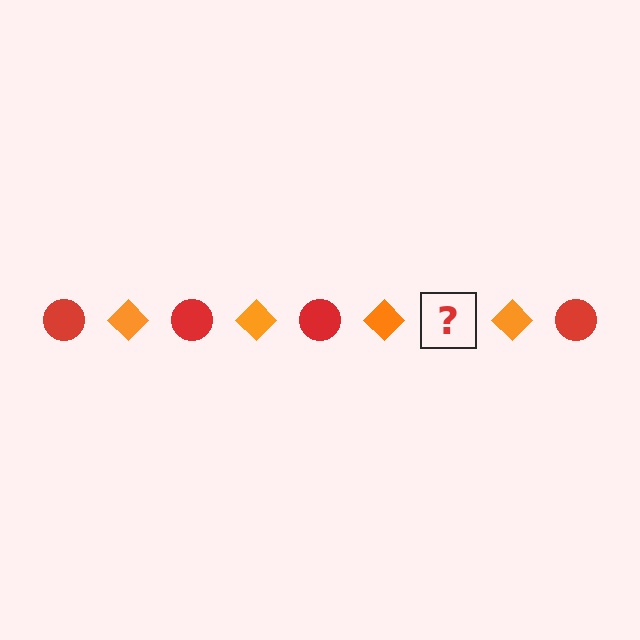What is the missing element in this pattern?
The missing element is a red circle.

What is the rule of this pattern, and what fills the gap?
The rule is that the pattern alternates between red circle and orange diamond. The gap should be filled with a red circle.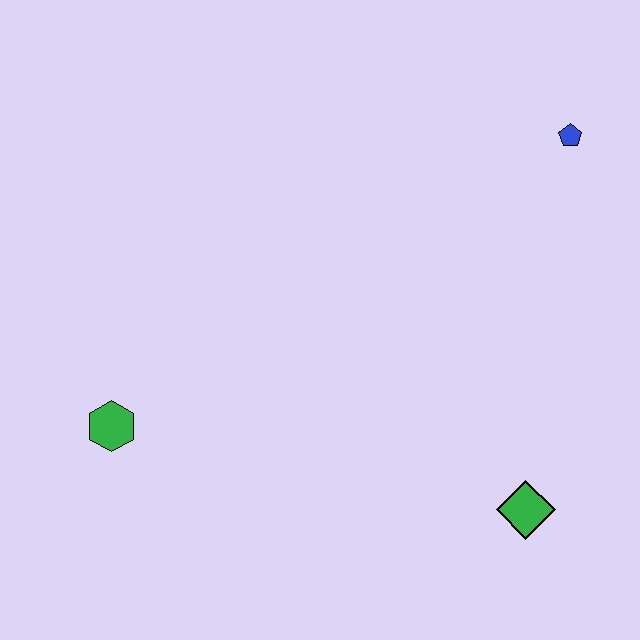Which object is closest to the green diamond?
The blue pentagon is closest to the green diamond.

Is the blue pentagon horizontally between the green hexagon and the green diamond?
No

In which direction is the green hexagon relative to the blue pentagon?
The green hexagon is to the left of the blue pentagon.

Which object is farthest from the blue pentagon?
The green hexagon is farthest from the blue pentagon.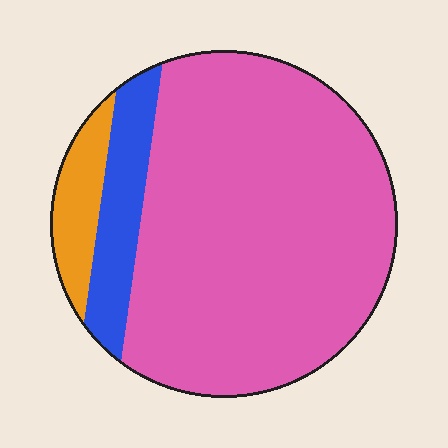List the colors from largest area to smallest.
From largest to smallest: pink, blue, orange.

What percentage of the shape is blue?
Blue takes up about one eighth (1/8) of the shape.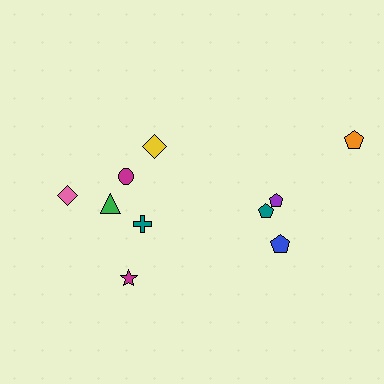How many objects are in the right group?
There are 4 objects.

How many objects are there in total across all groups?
There are 10 objects.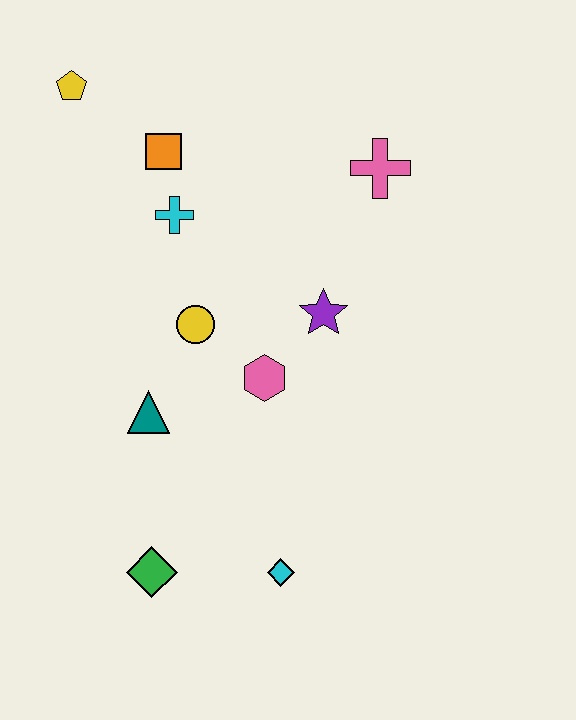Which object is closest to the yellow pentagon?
The orange square is closest to the yellow pentagon.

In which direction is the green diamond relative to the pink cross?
The green diamond is below the pink cross.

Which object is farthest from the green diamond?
The yellow pentagon is farthest from the green diamond.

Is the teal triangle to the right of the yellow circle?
No